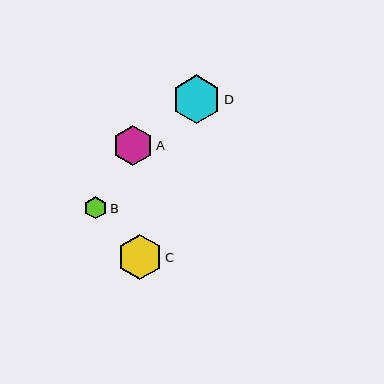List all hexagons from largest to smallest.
From largest to smallest: D, C, A, B.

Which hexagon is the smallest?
Hexagon B is the smallest with a size of approximately 23 pixels.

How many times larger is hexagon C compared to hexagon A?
Hexagon C is approximately 1.1 times the size of hexagon A.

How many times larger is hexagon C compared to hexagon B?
Hexagon C is approximately 2.0 times the size of hexagon B.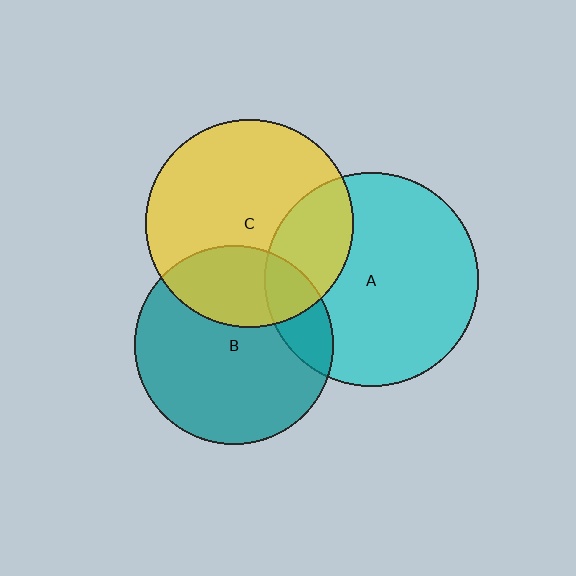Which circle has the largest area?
Circle A (cyan).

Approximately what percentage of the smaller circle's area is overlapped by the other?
Approximately 15%.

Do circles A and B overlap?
Yes.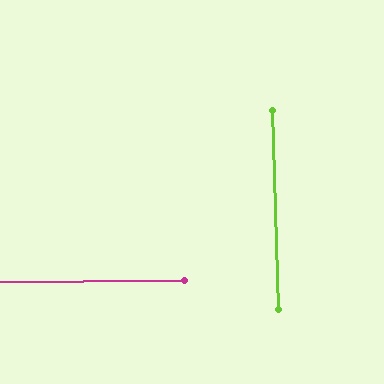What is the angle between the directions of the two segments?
Approximately 89 degrees.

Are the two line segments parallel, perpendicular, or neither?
Perpendicular — they meet at approximately 89°.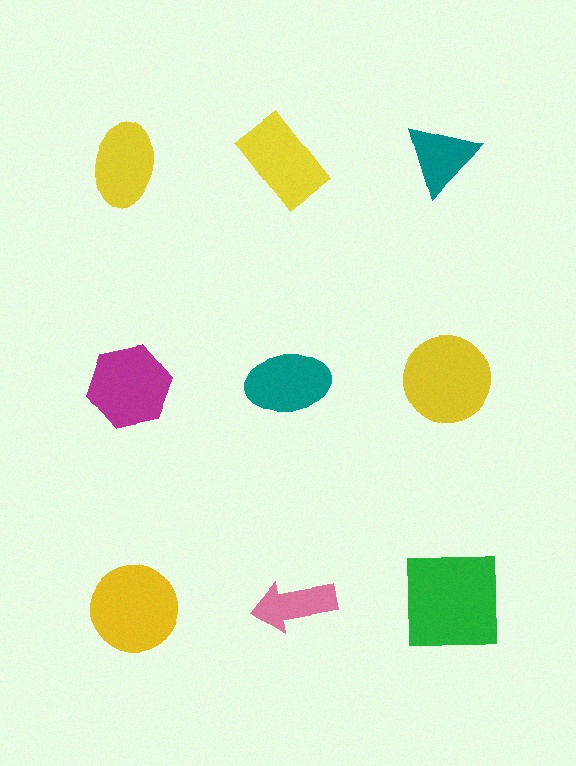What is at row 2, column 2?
A teal ellipse.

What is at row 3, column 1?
A yellow circle.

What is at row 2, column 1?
A magenta hexagon.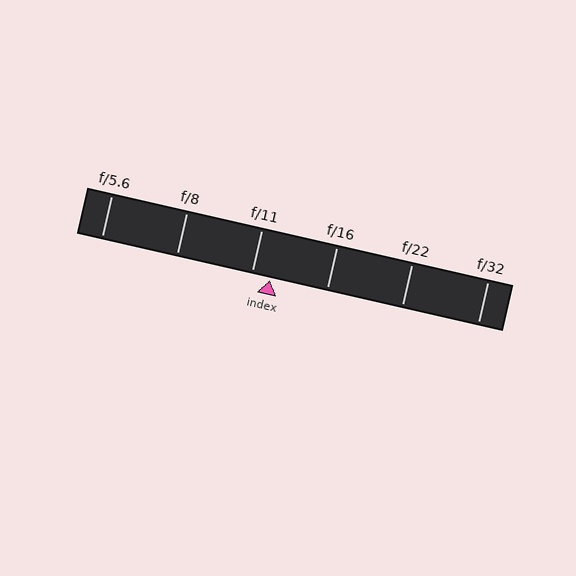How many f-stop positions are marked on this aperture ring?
There are 6 f-stop positions marked.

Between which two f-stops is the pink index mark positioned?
The index mark is between f/11 and f/16.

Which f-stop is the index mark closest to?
The index mark is closest to f/11.